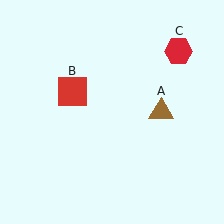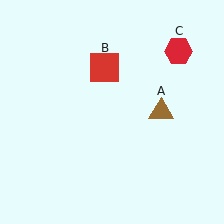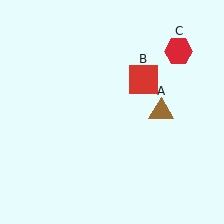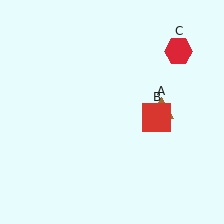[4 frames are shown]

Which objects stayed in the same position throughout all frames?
Brown triangle (object A) and red hexagon (object C) remained stationary.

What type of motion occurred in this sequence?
The red square (object B) rotated clockwise around the center of the scene.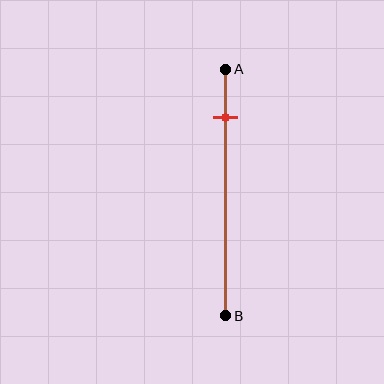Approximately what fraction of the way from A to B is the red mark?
The red mark is approximately 20% of the way from A to B.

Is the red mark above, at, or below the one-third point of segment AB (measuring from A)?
The red mark is above the one-third point of segment AB.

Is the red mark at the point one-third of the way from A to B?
No, the mark is at about 20% from A, not at the 33% one-third point.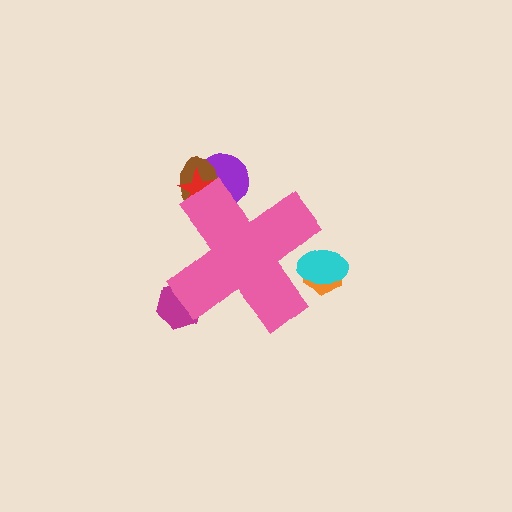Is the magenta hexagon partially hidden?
Yes, the magenta hexagon is partially hidden behind the pink cross.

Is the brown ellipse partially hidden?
Yes, the brown ellipse is partially hidden behind the pink cross.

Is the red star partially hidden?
Yes, the red star is partially hidden behind the pink cross.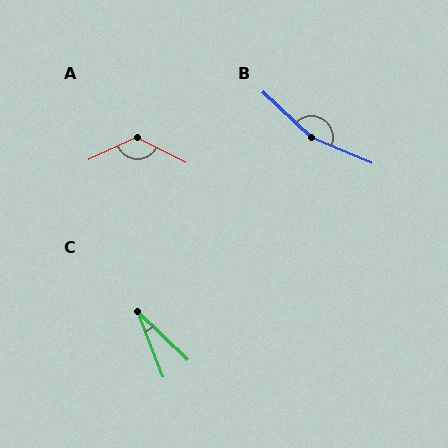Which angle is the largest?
B, at approximately 160 degrees.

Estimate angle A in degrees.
Approximately 128 degrees.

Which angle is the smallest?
C, at approximately 25 degrees.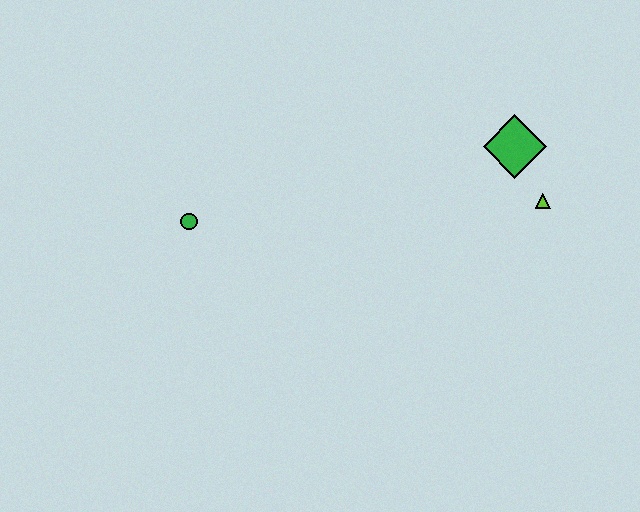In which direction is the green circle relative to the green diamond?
The green circle is to the left of the green diamond.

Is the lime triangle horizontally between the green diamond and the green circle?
No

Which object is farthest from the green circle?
The lime triangle is farthest from the green circle.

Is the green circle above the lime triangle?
No